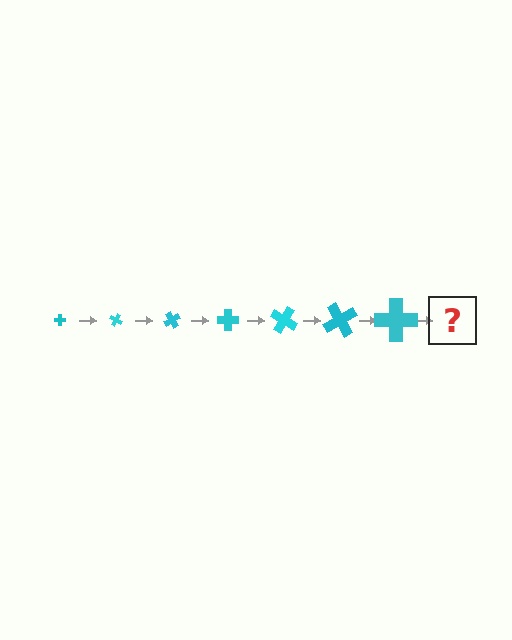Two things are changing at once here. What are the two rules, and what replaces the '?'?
The two rules are that the cross grows larger each step and it rotates 30 degrees each step. The '?' should be a cross, larger than the previous one and rotated 210 degrees from the start.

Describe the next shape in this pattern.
It should be a cross, larger than the previous one and rotated 210 degrees from the start.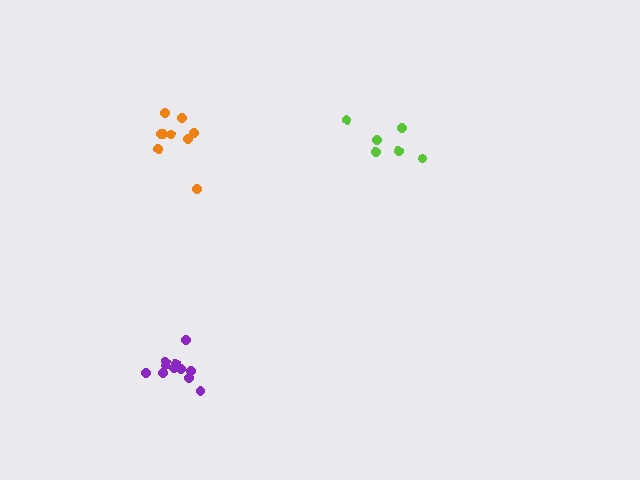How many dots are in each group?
Group 1: 6 dots, Group 2: 11 dots, Group 3: 9 dots (26 total).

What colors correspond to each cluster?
The clusters are colored: lime, purple, orange.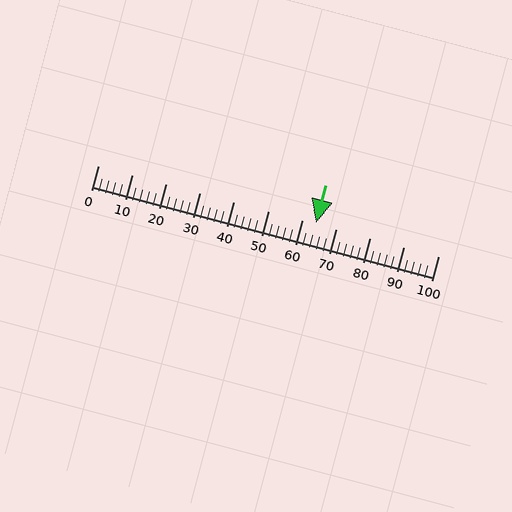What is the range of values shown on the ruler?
The ruler shows values from 0 to 100.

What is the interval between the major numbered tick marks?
The major tick marks are spaced 10 units apart.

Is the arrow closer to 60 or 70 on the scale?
The arrow is closer to 60.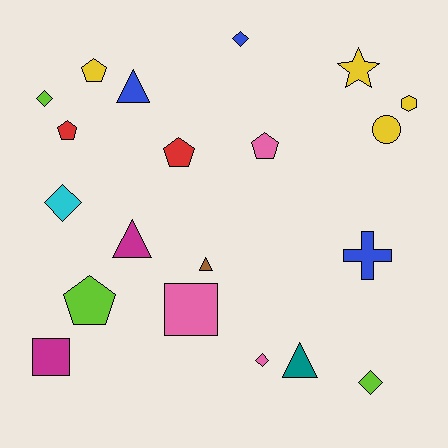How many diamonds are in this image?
There are 5 diamonds.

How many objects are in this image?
There are 20 objects.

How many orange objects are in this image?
There are no orange objects.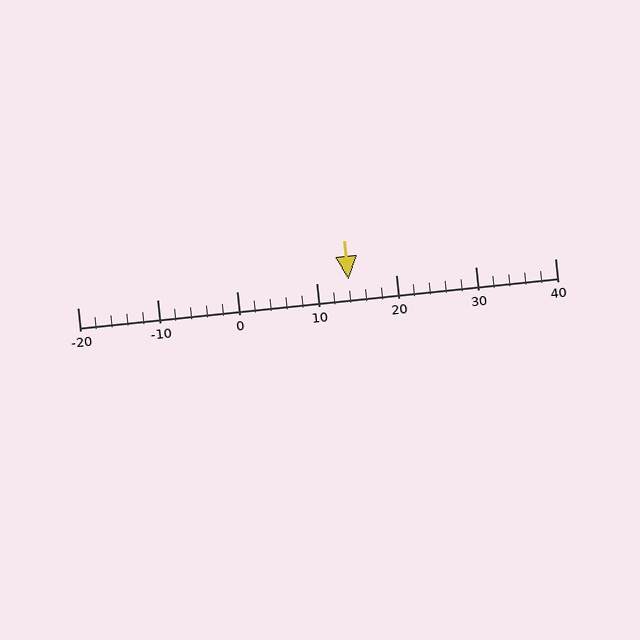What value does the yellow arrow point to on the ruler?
The yellow arrow points to approximately 14.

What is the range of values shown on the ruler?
The ruler shows values from -20 to 40.